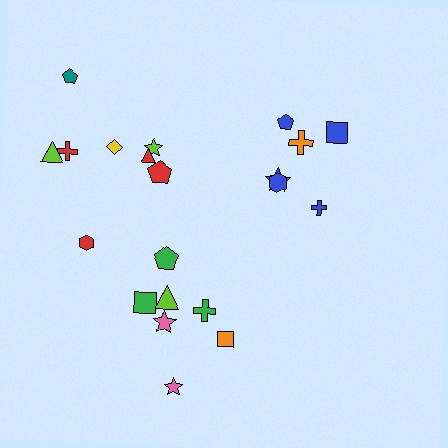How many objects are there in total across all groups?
There are 21 objects.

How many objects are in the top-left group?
There are 8 objects.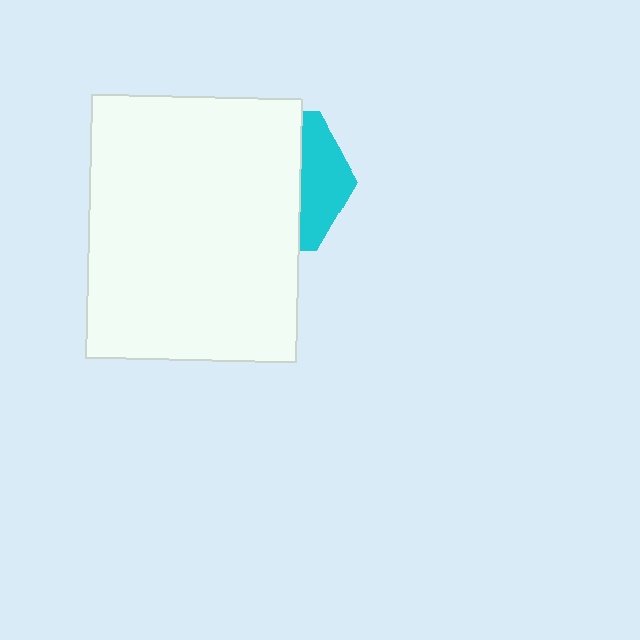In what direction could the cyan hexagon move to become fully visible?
The cyan hexagon could move right. That would shift it out from behind the white rectangle entirely.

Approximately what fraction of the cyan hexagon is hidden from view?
Roughly 69% of the cyan hexagon is hidden behind the white rectangle.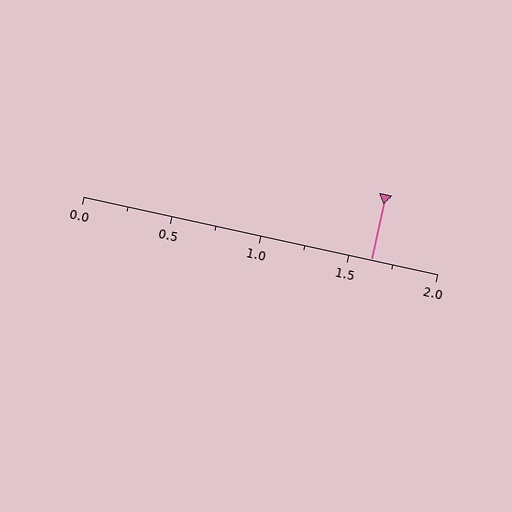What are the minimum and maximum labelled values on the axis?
The axis runs from 0.0 to 2.0.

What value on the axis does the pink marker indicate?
The marker indicates approximately 1.62.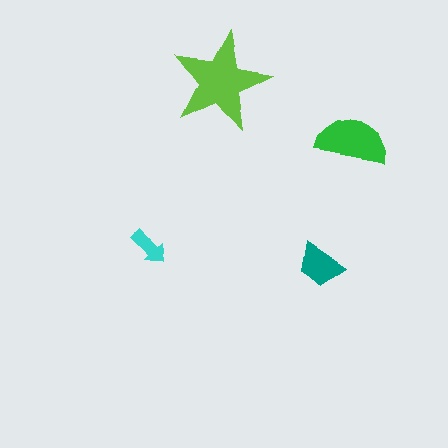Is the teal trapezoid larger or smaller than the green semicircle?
Smaller.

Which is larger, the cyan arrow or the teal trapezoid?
The teal trapezoid.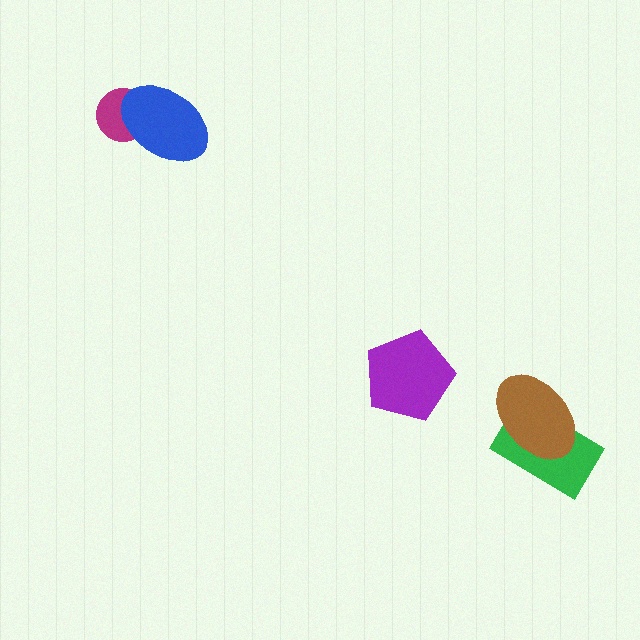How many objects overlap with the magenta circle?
1 object overlaps with the magenta circle.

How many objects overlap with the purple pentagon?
0 objects overlap with the purple pentagon.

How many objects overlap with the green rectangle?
1 object overlaps with the green rectangle.